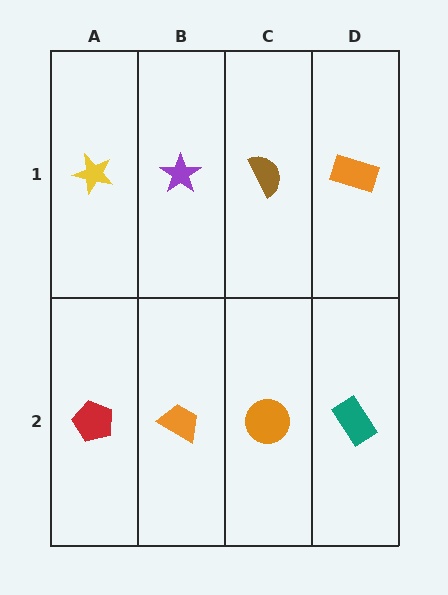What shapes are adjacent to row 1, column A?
A red pentagon (row 2, column A), a purple star (row 1, column B).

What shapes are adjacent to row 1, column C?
An orange circle (row 2, column C), a purple star (row 1, column B), an orange rectangle (row 1, column D).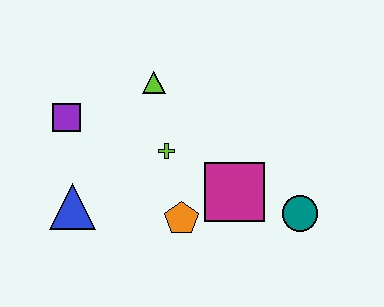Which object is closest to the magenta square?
The orange pentagon is closest to the magenta square.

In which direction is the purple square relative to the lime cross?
The purple square is to the left of the lime cross.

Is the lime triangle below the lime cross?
No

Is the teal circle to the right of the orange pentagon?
Yes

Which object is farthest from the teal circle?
The purple square is farthest from the teal circle.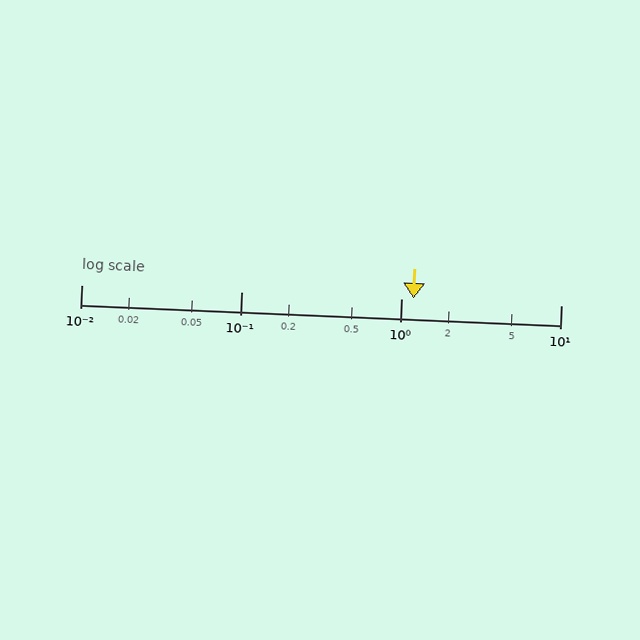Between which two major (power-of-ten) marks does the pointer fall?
The pointer is between 1 and 10.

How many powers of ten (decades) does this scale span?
The scale spans 3 decades, from 0.01 to 10.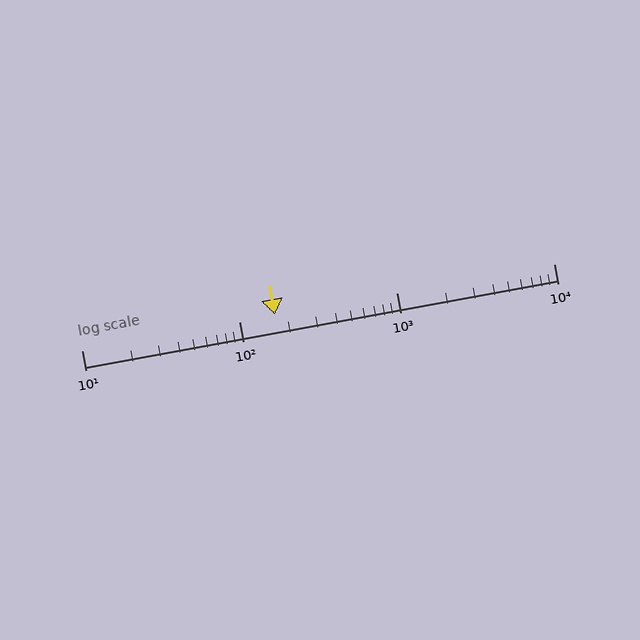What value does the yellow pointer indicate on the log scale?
The pointer indicates approximately 170.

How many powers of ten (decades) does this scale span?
The scale spans 3 decades, from 10 to 10000.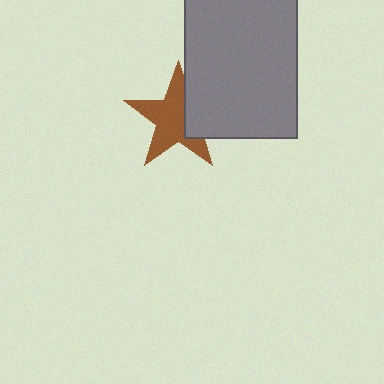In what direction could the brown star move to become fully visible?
The brown star could move left. That would shift it out from behind the gray rectangle entirely.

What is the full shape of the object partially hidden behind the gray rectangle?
The partially hidden object is a brown star.